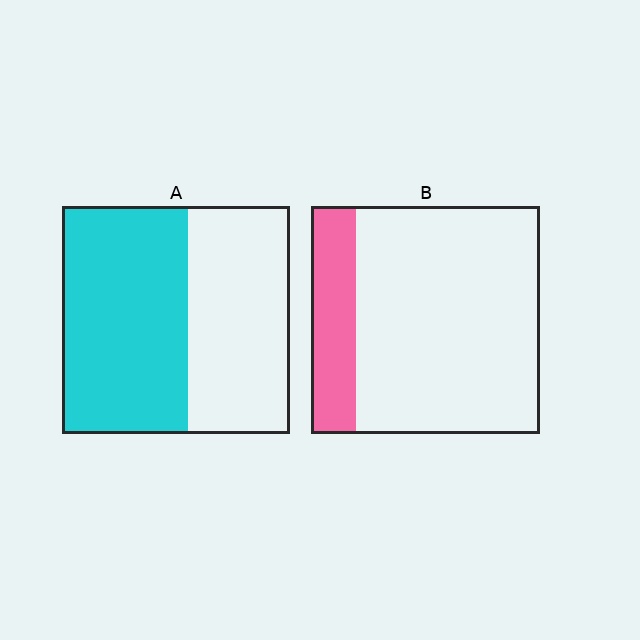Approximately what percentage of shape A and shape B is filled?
A is approximately 55% and B is approximately 20%.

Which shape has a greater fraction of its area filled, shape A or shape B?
Shape A.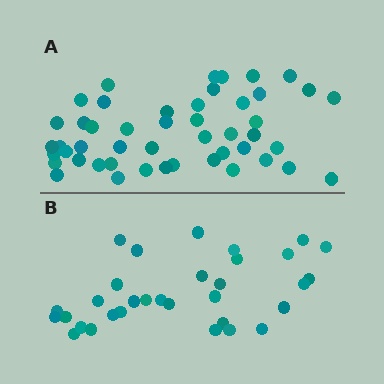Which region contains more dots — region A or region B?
Region A (the top region) has more dots.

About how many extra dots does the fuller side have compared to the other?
Region A has approximately 15 more dots than region B.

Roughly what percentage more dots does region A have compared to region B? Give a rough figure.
About 50% more.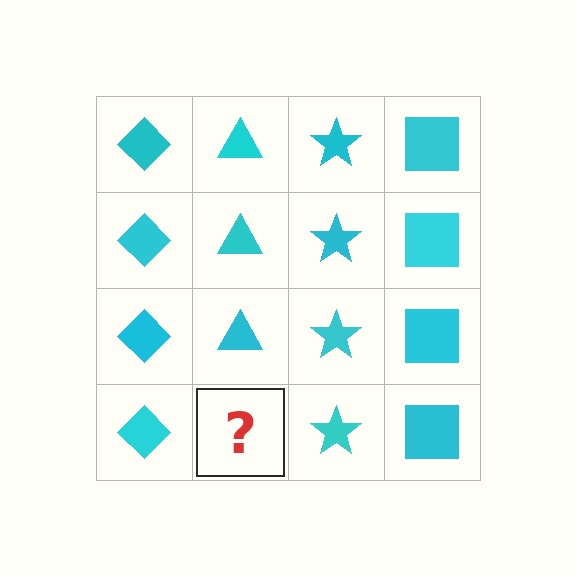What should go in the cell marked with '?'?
The missing cell should contain a cyan triangle.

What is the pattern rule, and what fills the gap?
The rule is that each column has a consistent shape. The gap should be filled with a cyan triangle.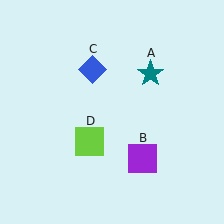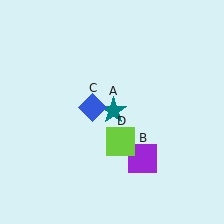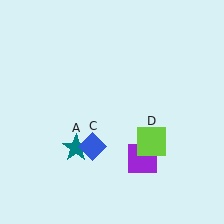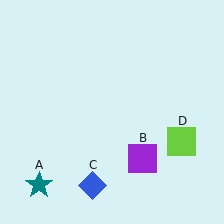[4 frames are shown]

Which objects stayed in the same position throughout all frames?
Purple square (object B) remained stationary.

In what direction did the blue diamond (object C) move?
The blue diamond (object C) moved down.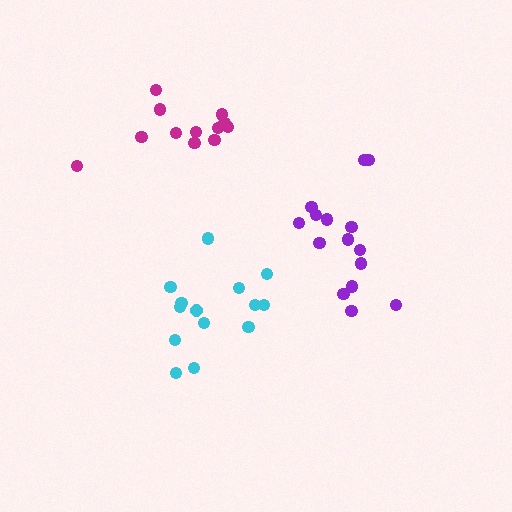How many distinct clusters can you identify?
There are 3 distinct clusters.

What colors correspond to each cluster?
The clusters are colored: cyan, magenta, purple.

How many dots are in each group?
Group 1: 14 dots, Group 2: 12 dots, Group 3: 15 dots (41 total).